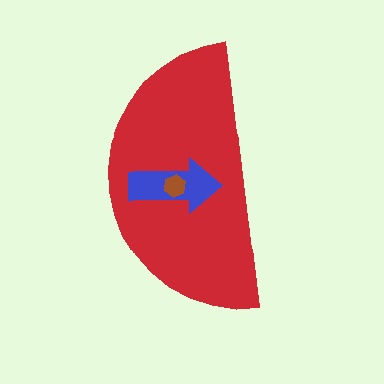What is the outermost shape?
The red semicircle.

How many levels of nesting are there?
3.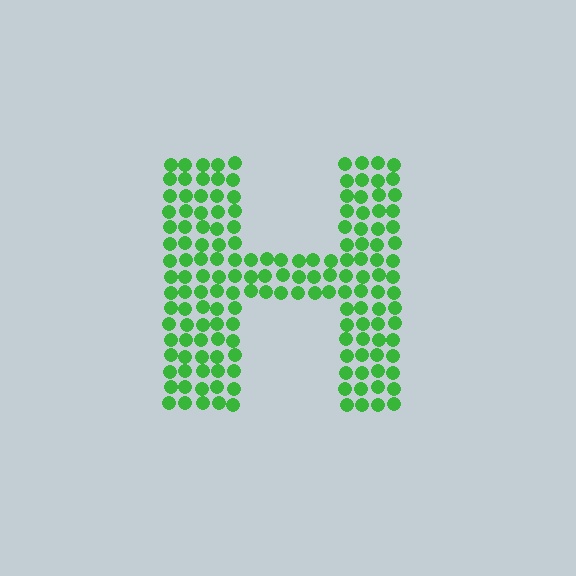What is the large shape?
The large shape is the letter H.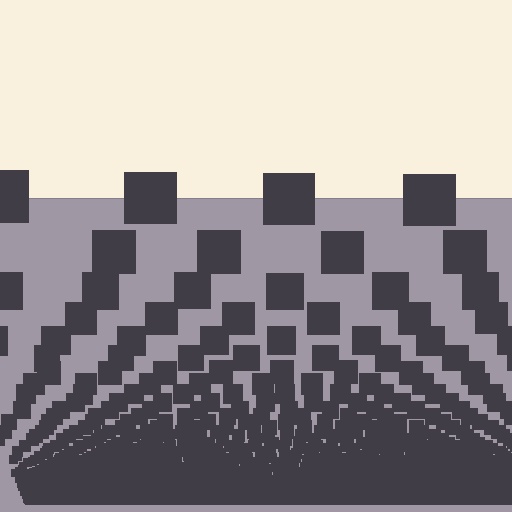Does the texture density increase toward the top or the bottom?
Density increases toward the bottom.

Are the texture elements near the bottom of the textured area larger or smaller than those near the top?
Smaller. The gradient is inverted — elements near the bottom are smaller and denser.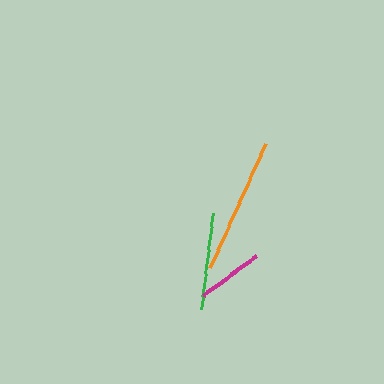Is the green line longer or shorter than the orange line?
The orange line is longer than the green line.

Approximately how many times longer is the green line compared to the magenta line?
The green line is approximately 1.5 times the length of the magenta line.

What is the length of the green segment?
The green segment is approximately 96 pixels long.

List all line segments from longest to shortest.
From longest to shortest: orange, green, magenta.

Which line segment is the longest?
The orange line is the longest at approximately 137 pixels.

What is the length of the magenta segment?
The magenta segment is approximately 65 pixels long.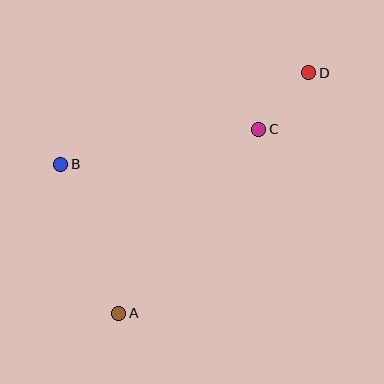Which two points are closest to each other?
Points C and D are closest to each other.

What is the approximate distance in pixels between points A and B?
The distance between A and B is approximately 160 pixels.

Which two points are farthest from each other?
Points A and D are farthest from each other.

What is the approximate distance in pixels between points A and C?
The distance between A and C is approximately 231 pixels.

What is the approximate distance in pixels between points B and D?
The distance between B and D is approximately 264 pixels.